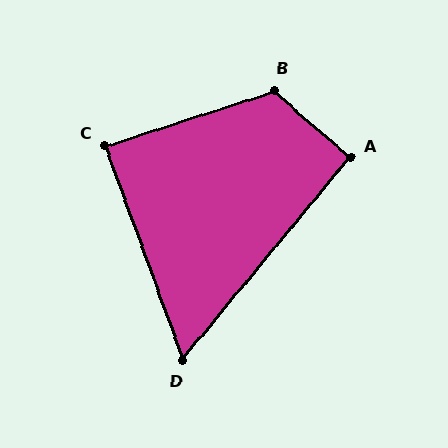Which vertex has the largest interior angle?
B, at approximately 120 degrees.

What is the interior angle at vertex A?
Approximately 92 degrees (approximately right).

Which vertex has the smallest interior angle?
D, at approximately 60 degrees.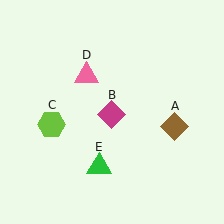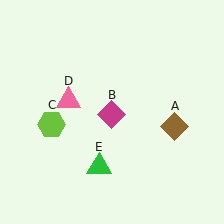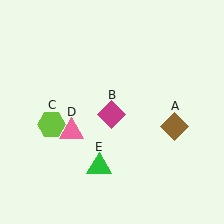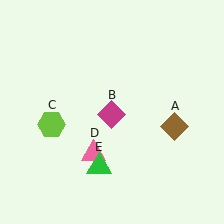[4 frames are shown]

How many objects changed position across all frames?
1 object changed position: pink triangle (object D).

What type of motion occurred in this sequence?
The pink triangle (object D) rotated counterclockwise around the center of the scene.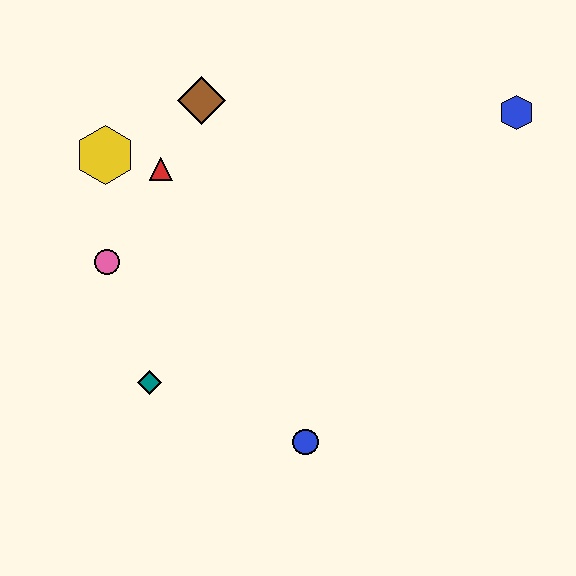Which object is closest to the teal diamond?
The pink circle is closest to the teal diamond.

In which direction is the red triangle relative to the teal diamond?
The red triangle is above the teal diamond.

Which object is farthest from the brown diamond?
The blue circle is farthest from the brown diamond.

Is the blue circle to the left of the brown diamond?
No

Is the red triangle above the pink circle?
Yes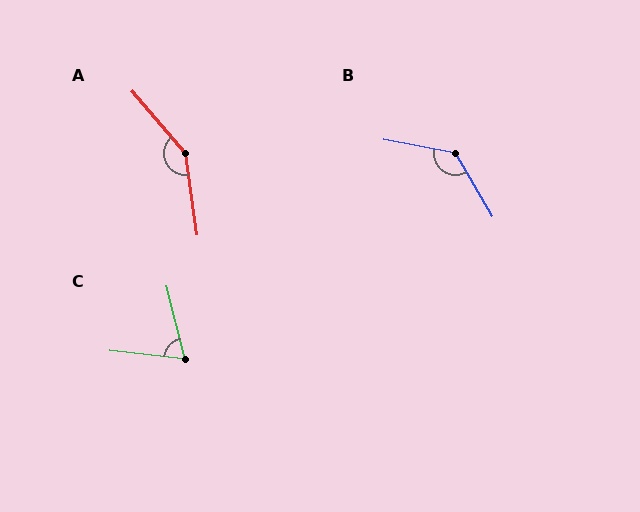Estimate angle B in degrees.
Approximately 131 degrees.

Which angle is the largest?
A, at approximately 147 degrees.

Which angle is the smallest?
C, at approximately 69 degrees.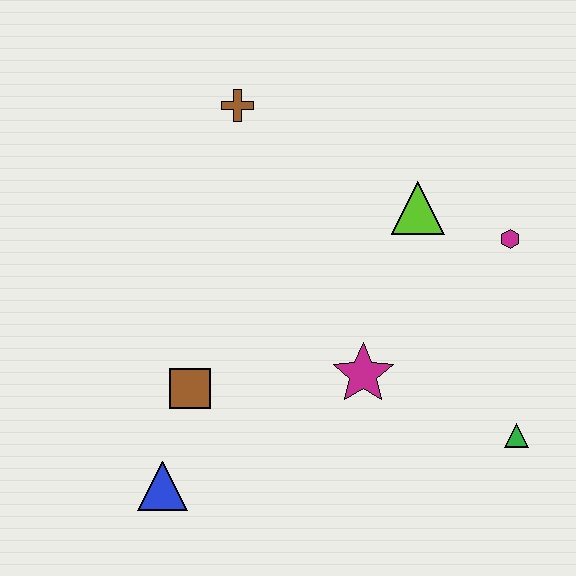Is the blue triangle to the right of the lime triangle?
No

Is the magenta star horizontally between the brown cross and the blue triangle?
No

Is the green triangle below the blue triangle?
No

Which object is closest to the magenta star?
The green triangle is closest to the magenta star.